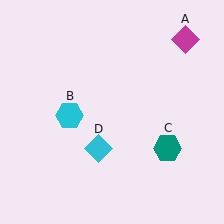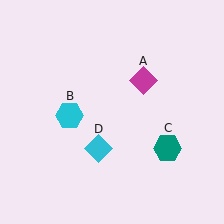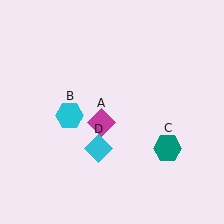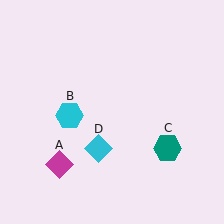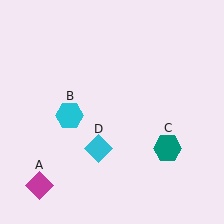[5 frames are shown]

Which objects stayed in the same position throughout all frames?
Cyan hexagon (object B) and teal hexagon (object C) and cyan diamond (object D) remained stationary.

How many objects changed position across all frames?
1 object changed position: magenta diamond (object A).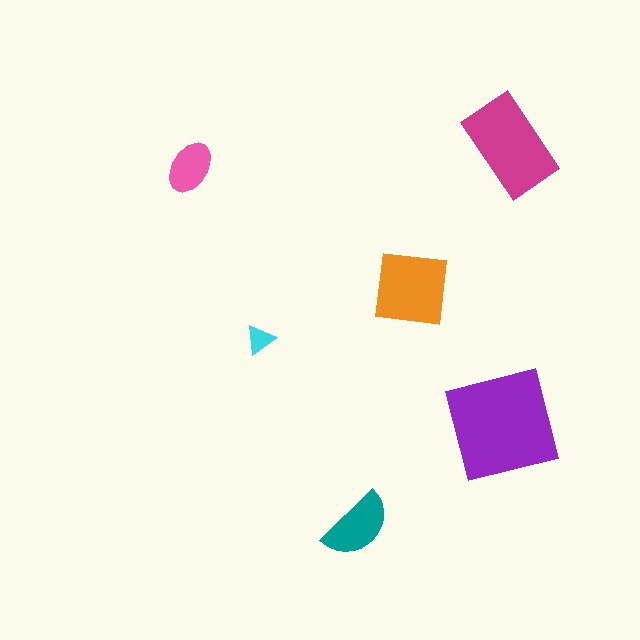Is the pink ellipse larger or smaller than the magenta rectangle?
Smaller.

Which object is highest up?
The magenta rectangle is topmost.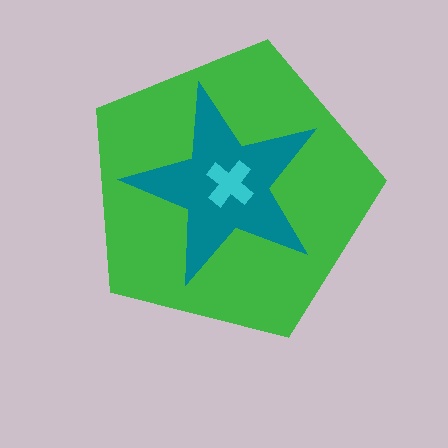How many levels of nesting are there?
3.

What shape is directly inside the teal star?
The cyan cross.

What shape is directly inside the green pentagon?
The teal star.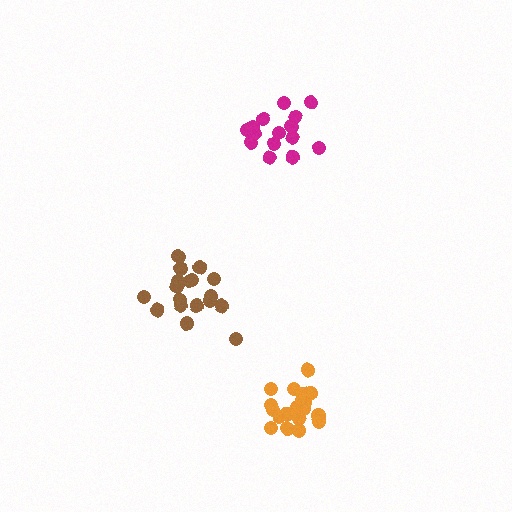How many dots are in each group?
Group 1: 19 dots, Group 2: 19 dots, Group 3: 16 dots (54 total).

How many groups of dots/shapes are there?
There are 3 groups.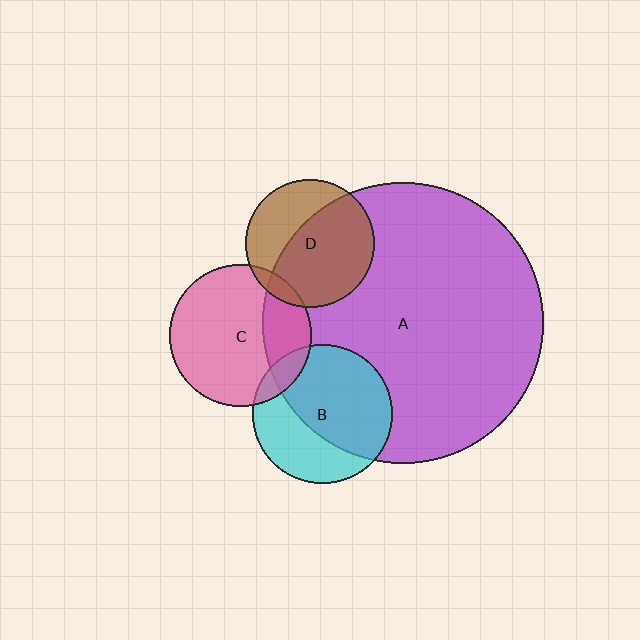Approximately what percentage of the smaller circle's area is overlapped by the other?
Approximately 25%.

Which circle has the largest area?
Circle A (purple).